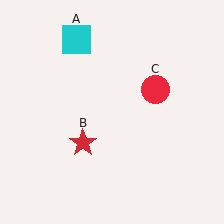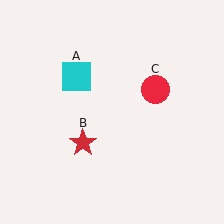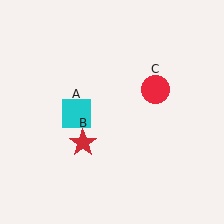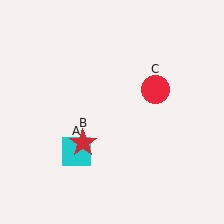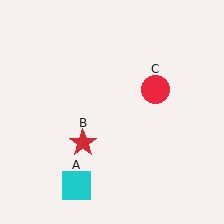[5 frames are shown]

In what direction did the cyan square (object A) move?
The cyan square (object A) moved down.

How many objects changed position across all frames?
1 object changed position: cyan square (object A).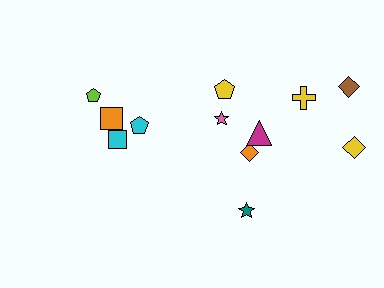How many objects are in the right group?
There are 8 objects.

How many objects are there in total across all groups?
There are 12 objects.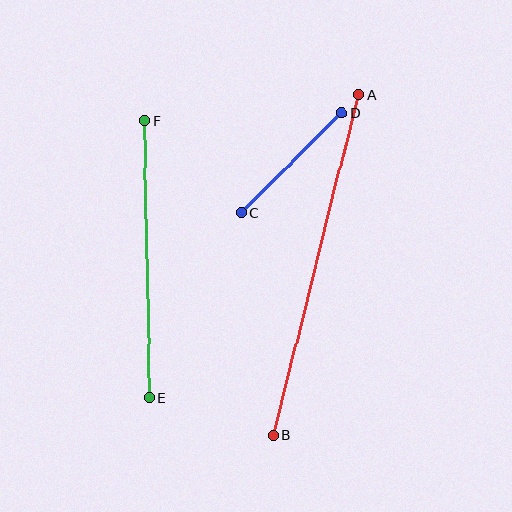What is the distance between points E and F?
The distance is approximately 277 pixels.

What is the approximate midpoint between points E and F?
The midpoint is at approximately (147, 260) pixels.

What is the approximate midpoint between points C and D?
The midpoint is at approximately (292, 163) pixels.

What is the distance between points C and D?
The distance is approximately 141 pixels.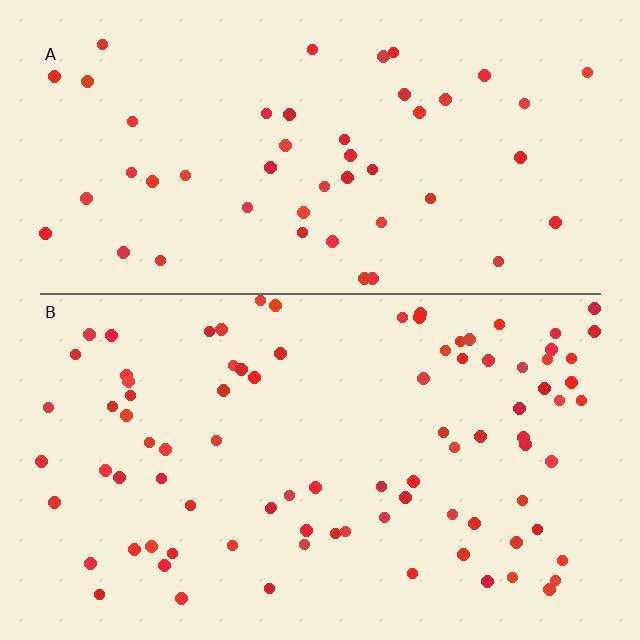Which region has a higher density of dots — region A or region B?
B (the bottom).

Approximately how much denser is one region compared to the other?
Approximately 1.8× — region B over region A.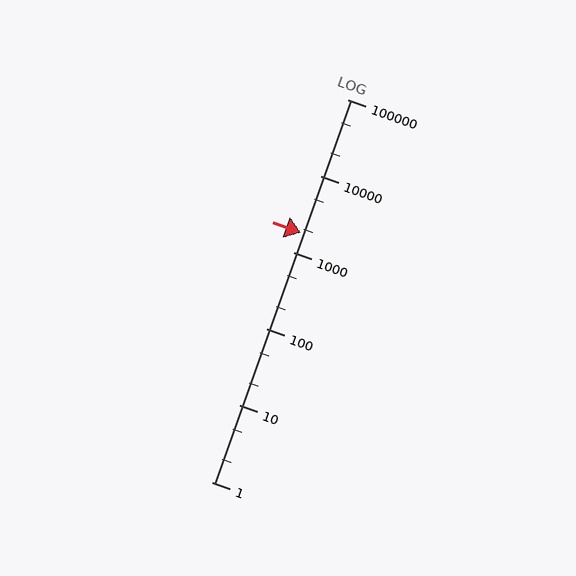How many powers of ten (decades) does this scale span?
The scale spans 5 decades, from 1 to 100000.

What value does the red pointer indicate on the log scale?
The pointer indicates approximately 1800.